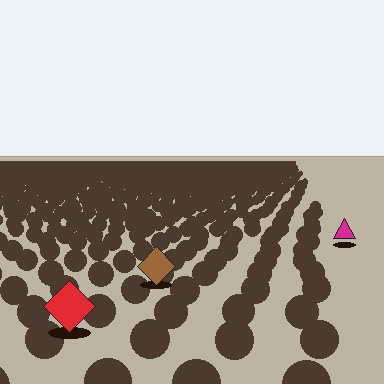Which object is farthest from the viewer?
The magenta triangle is farthest from the viewer. It appears smaller and the ground texture around it is denser.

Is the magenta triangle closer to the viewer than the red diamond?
No. The red diamond is closer — you can tell from the texture gradient: the ground texture is coarser near it.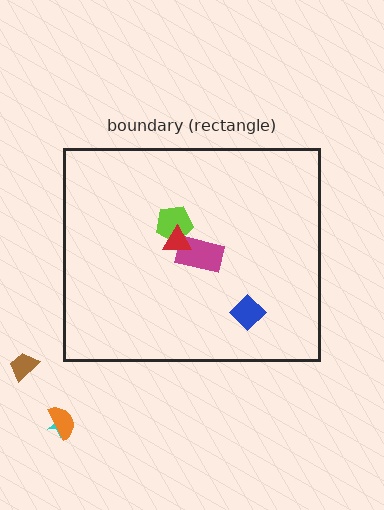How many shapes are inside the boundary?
4 inside, 3 outside.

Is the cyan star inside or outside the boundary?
Outside.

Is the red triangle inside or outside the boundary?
Inside.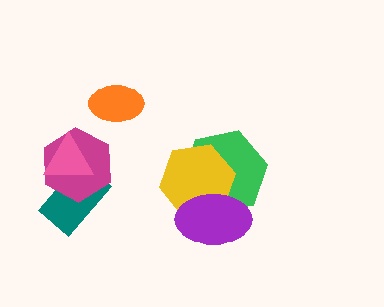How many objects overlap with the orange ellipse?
0 objects overlap with the orange ellipse.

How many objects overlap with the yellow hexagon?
2 objects overlap with the yellow hexagon.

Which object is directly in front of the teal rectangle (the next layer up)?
The magenta hexagon is directly in front of the teal rectangle.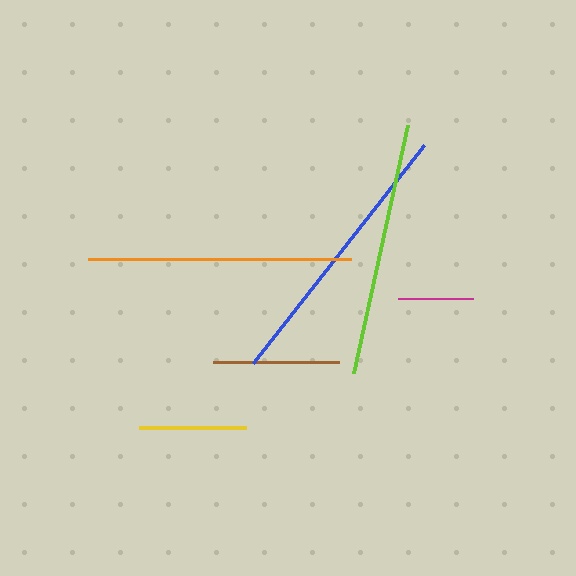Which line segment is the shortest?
The magenta line is the shortest at approximately 75 pixels.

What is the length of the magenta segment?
The magenta segment is approximately 75 pixels long.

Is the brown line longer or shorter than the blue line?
The blue line is longer than the brown line.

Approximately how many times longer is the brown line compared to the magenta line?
The brown line is approximately 1.7 times the length of the magenta line.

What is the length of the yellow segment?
The yellow segment is approximately 106 pixels long.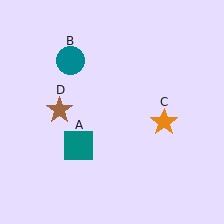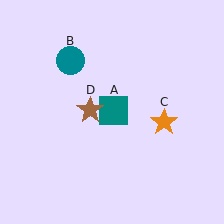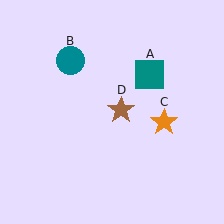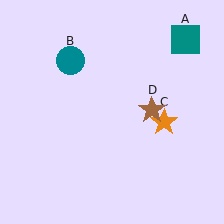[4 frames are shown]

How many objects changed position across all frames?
2 objects changed position: teal square (object A), brown star (object D).